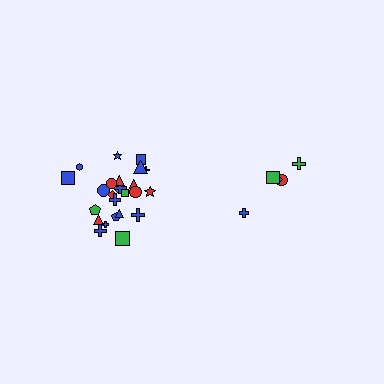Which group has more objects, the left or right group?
The left group.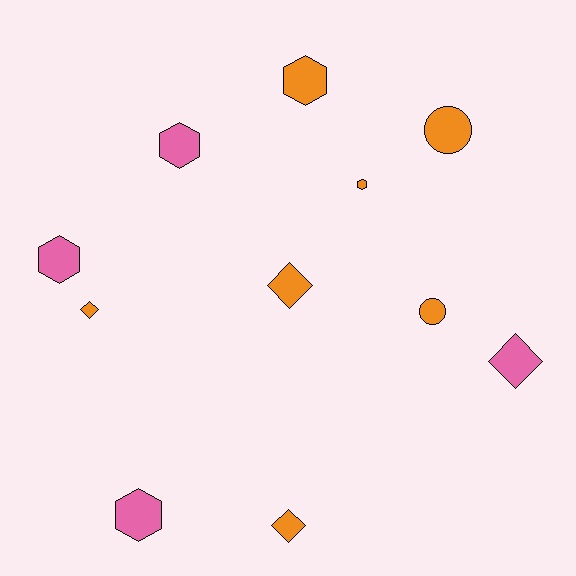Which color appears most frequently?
Orange, with 7 objects.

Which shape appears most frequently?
Hexagon, with 5 objects.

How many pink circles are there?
There are no pink circles.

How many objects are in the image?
There are 11 objects.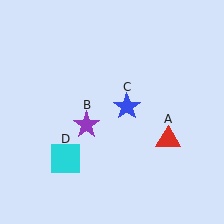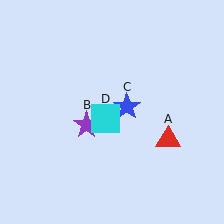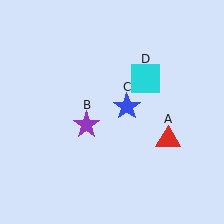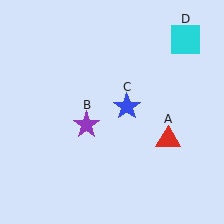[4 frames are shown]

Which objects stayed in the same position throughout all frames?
Red triangle (object A) and purple star (object B) and blue star (object C) remained stationary.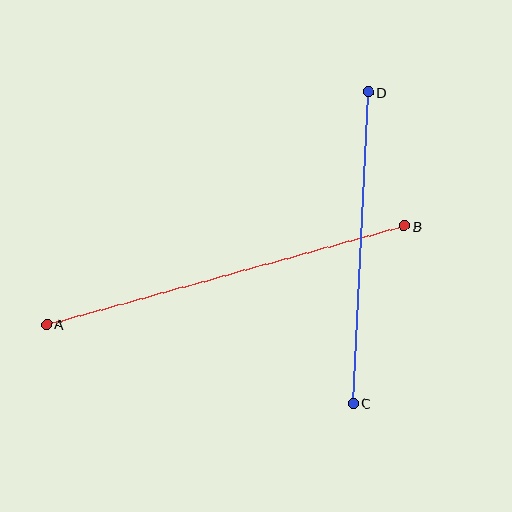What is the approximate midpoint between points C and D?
The midpoint is at approximately (361, 248) pixels.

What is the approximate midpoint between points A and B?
The midpoint is at approximately (225, 275) pixels.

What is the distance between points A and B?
The distance is approximately 371 pixels.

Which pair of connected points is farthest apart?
Points A and B are farthest apart.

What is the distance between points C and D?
The distance is approximately 312 pixels.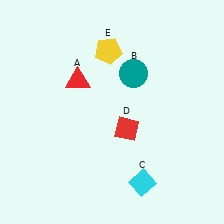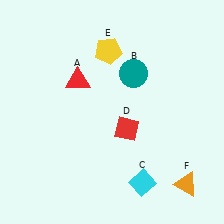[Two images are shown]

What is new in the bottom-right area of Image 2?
An orange triangle (F) was added in the bottom-right area of Image 2.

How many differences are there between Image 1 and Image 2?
There is 1 difference between the two images.